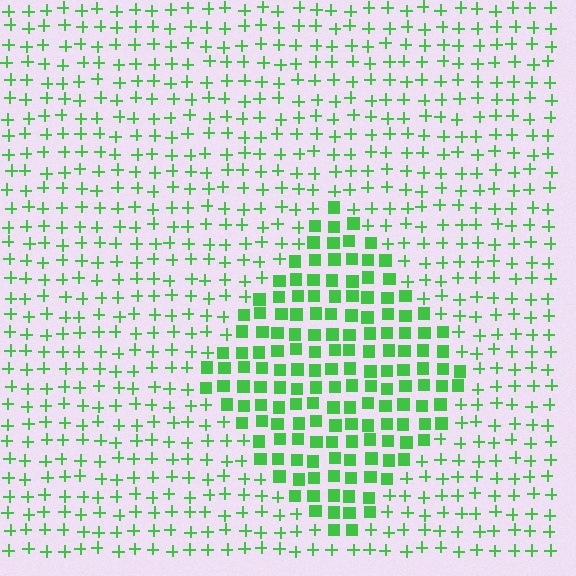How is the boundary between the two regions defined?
The boundary is defined by a change in element shape: squares inside vs. plus signs outside. All elements share the same color and spacing.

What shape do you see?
I see a diamond.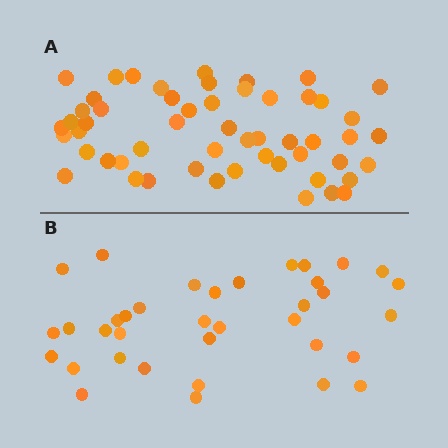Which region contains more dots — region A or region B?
Region A (the top region) has more dots.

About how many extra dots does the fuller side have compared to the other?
Region A has approximately 20 more dots than region B.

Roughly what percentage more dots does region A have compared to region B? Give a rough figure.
About 50% more.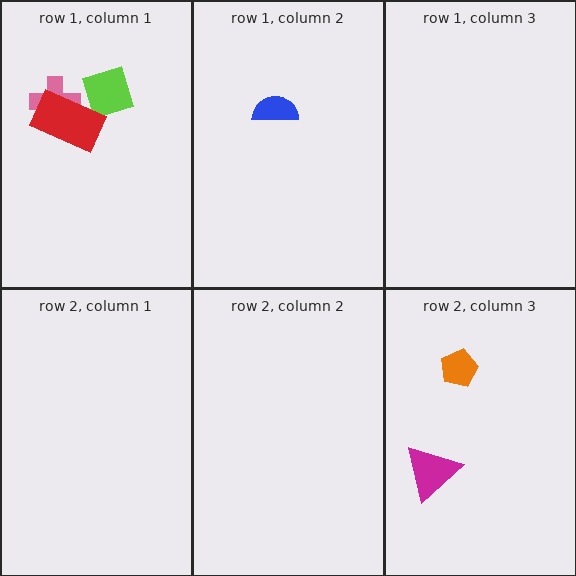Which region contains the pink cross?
The row 1, column 1 region.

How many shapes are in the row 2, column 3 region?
2.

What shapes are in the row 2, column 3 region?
The magenta triangle, the orange pentagon.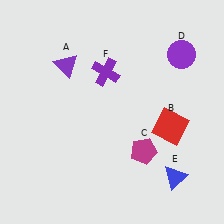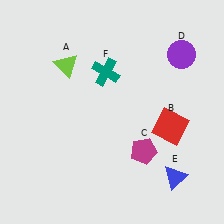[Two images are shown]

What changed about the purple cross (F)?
In Image 1, F is purple. In Image 2, it changed to teal.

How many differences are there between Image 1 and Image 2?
There are 2 differences between the two images.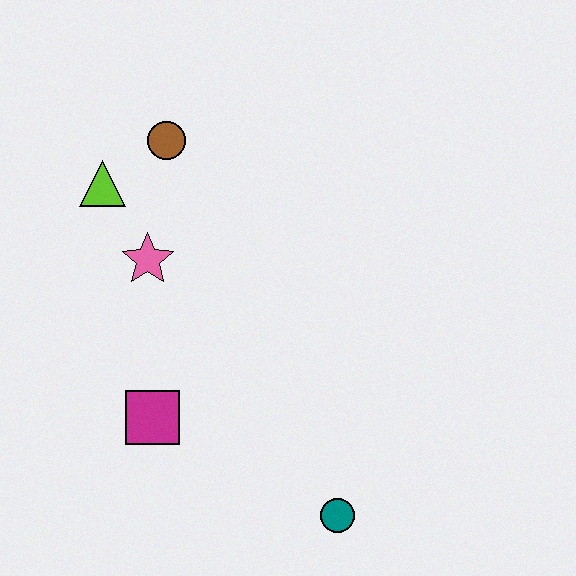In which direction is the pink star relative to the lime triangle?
The pink star is below the lime triangle.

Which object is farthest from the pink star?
The teal circle is farthest from the pink star.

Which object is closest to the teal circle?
The magenta square is closest to the teal circle.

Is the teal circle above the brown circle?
No